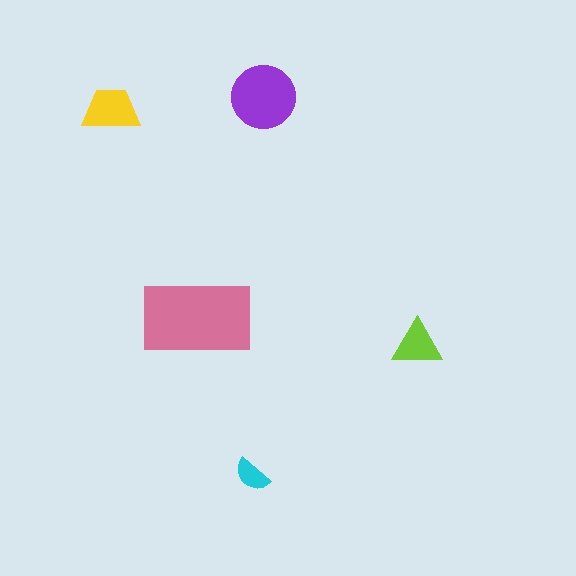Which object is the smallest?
The cyan semicircle.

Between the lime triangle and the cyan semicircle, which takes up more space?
The lime triangle.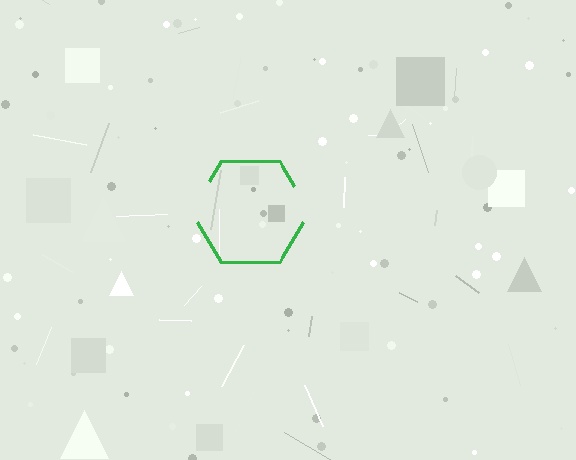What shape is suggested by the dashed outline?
The dashed outline suggests a hexagon.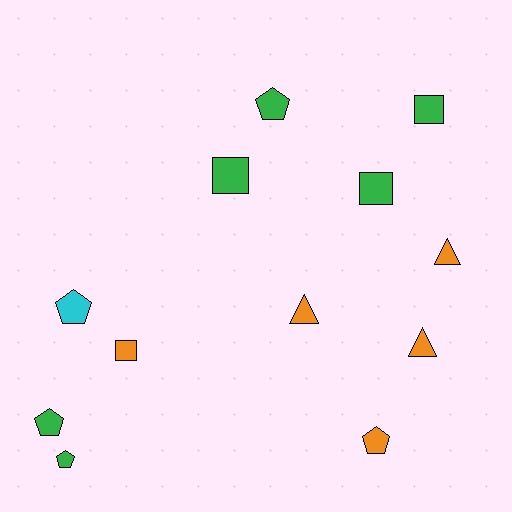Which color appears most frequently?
Green, with 6 objects.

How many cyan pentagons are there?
There is 1 cyan pentagon.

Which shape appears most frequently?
Pentagon, with 5 objects.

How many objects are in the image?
There are 12 objects.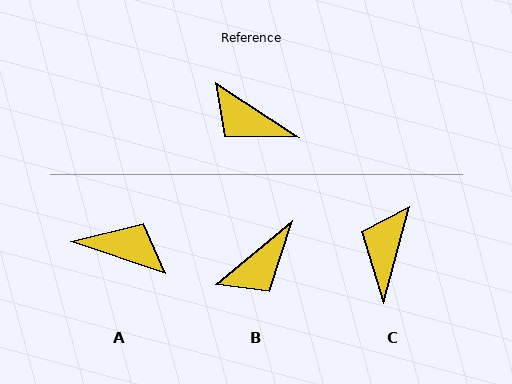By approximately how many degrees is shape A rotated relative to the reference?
Approximately 166 degrees clockwise.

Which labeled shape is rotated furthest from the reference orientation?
A, about 166 degrees away.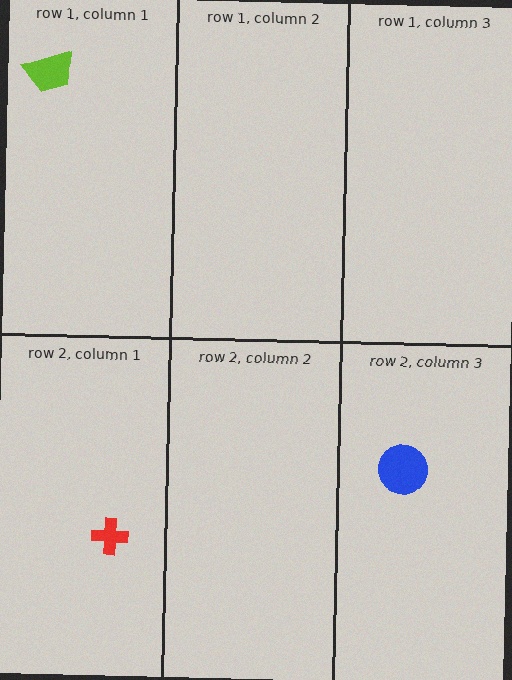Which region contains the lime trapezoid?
The row 1, column 1 region.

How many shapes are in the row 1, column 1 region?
1.